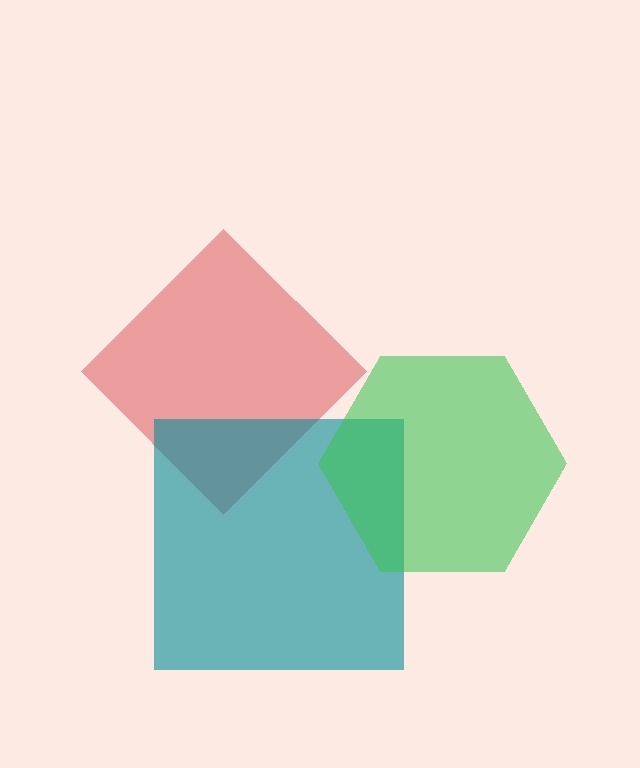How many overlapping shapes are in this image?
There are 3 overlapping shapes in the image.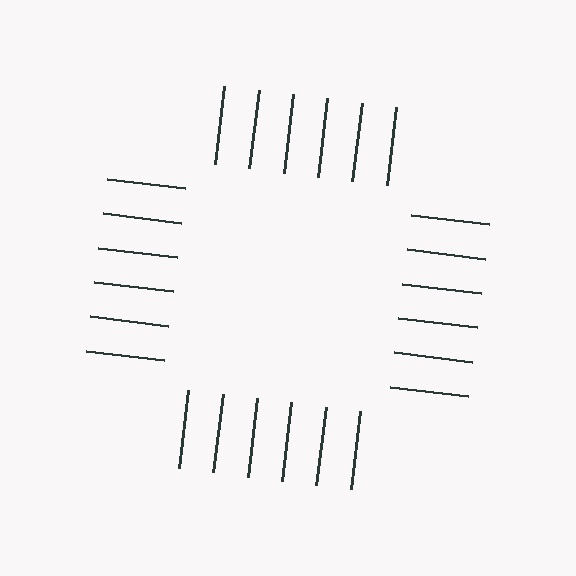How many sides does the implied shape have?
4 sides — the line-ends trace a square.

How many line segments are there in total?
24 — 6 along each of the 4 edges.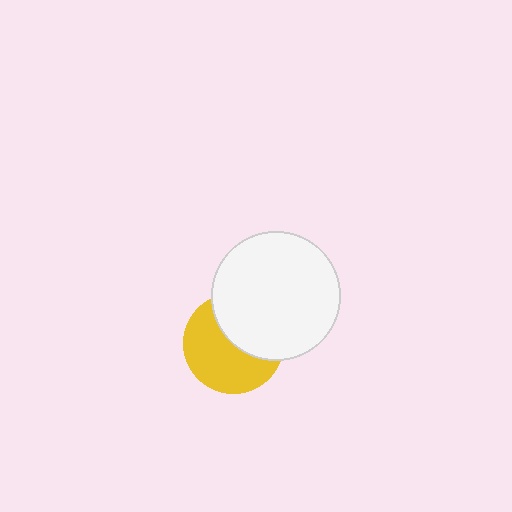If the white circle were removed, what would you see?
You would see the complete yellow circle.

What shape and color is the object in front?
The object in front is a white circle.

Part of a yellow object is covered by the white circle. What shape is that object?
It is a circle.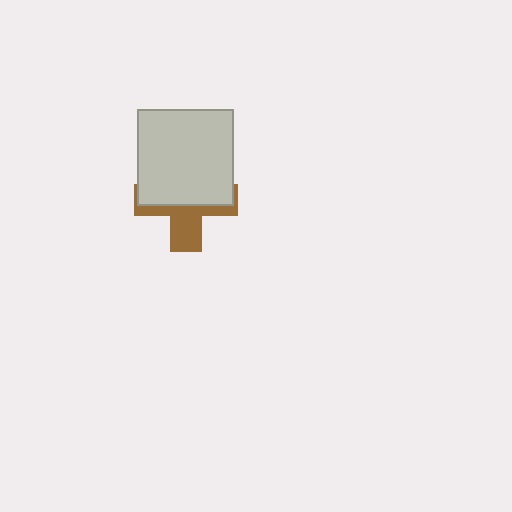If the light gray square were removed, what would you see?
You would see the complete brown cross.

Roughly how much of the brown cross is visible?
A small part of it is visible (roughly 42%).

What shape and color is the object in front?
The object in front is a light gray square.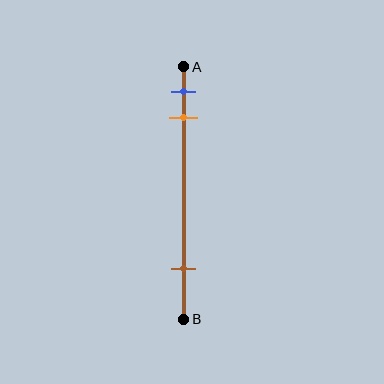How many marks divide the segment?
There are 3 marks dividing the segment.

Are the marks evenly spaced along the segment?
No, the marks are not evenly spaced.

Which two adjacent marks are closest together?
The blue and orange marks are the closest adjacent pair.